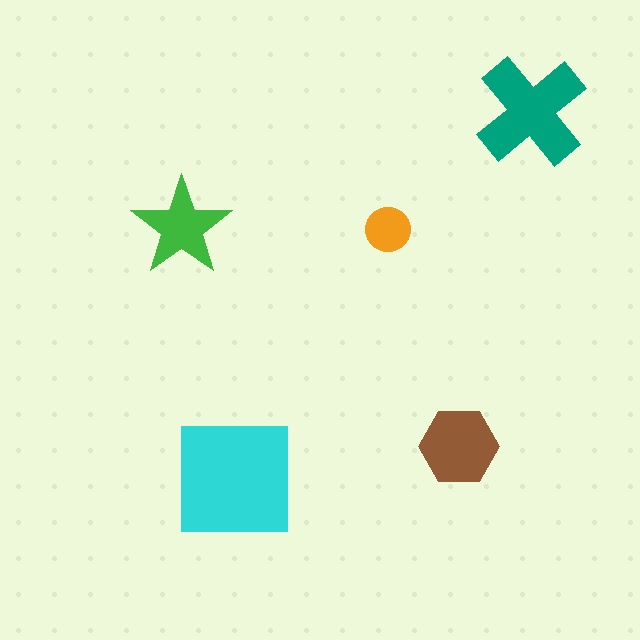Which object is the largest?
The cyan square.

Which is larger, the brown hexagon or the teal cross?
The teal cross.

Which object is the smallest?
The orange circle.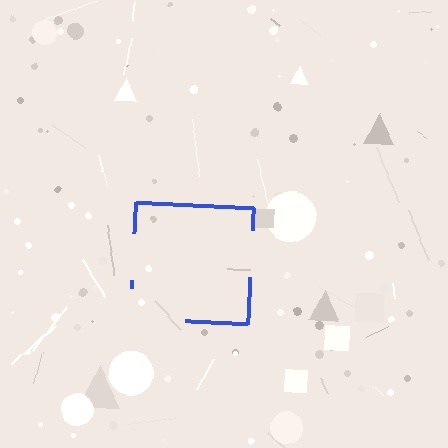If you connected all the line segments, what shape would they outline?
They would outline a square.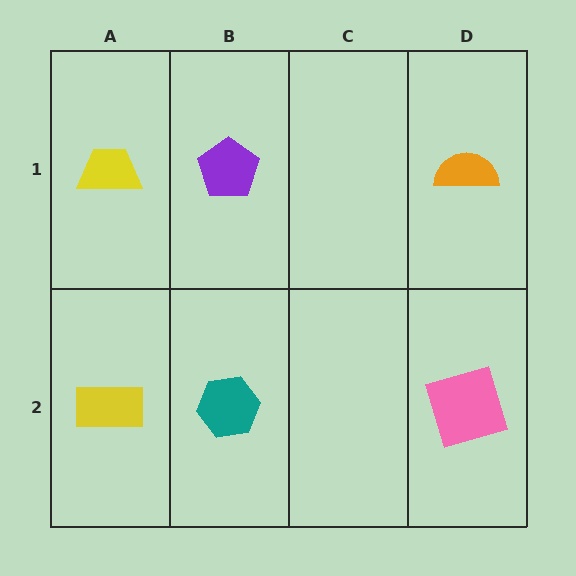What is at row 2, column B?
A teal hexagon.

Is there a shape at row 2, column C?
No, that cell is empty.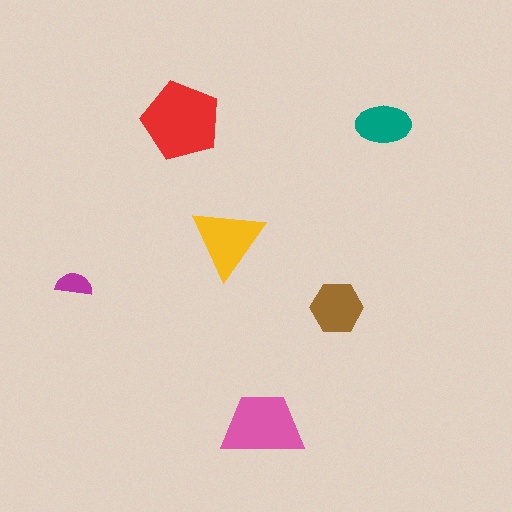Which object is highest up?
The red pentagon is topmost.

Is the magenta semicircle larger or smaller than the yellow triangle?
Smaller.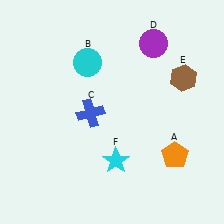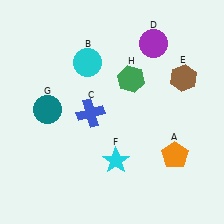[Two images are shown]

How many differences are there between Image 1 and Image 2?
There are 2 differences between the two images.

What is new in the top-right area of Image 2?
A green hexagon (H) was added in the top-right area of Image 2.